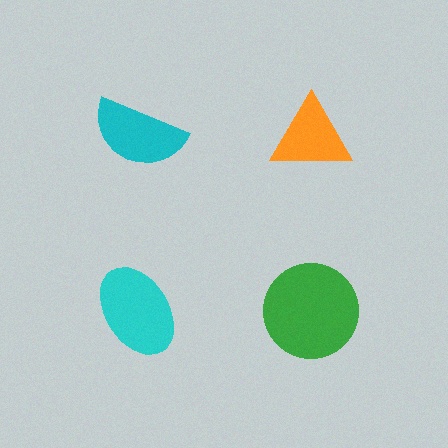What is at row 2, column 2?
A green circle.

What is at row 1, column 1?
A cyan semicircle.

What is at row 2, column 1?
A cyan ellipse.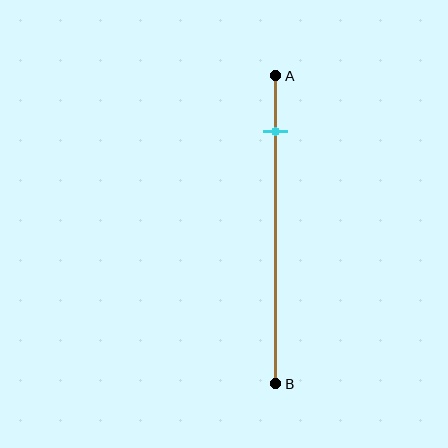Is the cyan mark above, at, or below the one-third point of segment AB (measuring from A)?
The cyan mark is above the one-third point of segment AB.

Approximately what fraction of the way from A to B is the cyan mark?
The cyan mark is approximately 20% of the way from A to B.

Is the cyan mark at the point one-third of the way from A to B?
No, the mark is at about 20% from A, not at the 33% one-third point.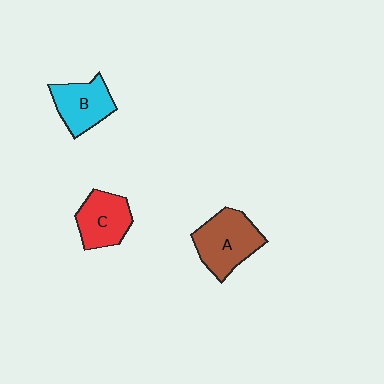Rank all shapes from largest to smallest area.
From largest to smallest: A (brown), C (red), B (cyan).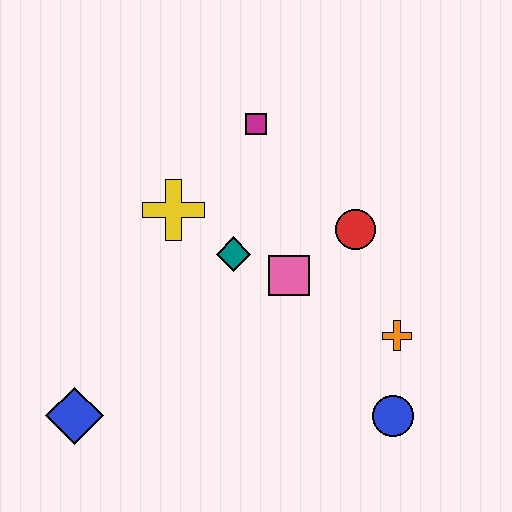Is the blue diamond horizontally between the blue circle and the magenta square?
No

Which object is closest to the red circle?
The pink square is closest to the red circle.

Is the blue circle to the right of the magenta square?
Yes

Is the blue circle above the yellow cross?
No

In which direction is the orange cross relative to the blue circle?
The orange cross is above the blue circle.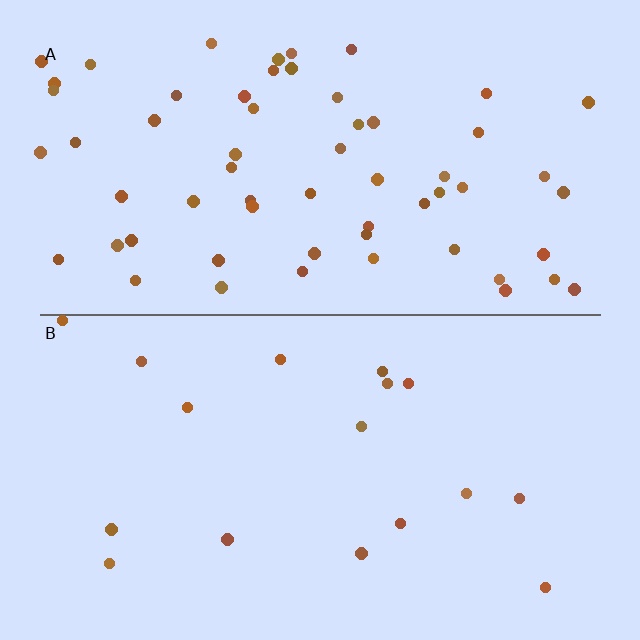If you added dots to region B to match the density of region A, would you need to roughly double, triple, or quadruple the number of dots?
Approximately quadruple.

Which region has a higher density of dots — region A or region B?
A (the top).